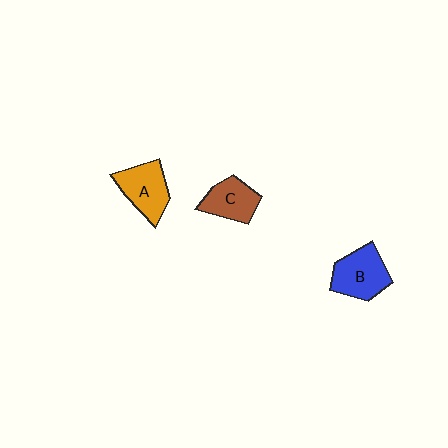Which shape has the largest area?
Shape B (blue).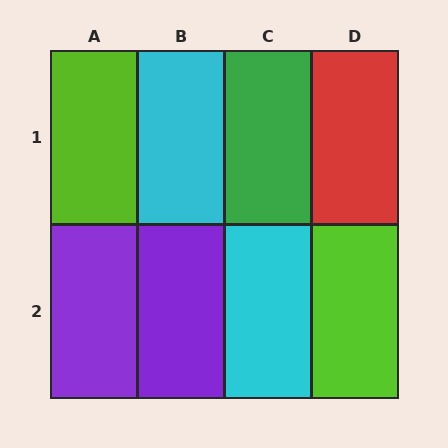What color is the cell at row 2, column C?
Cyan.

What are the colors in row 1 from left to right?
Lime, cyan, green, red.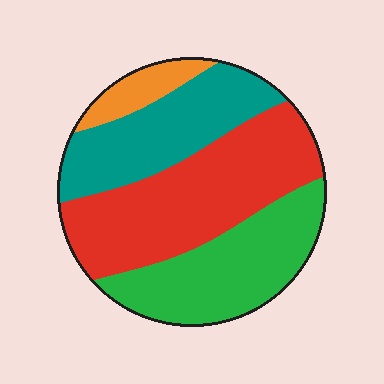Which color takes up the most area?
Red, at roughly 40%.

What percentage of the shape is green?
Green takes up about one quarter (1/4) of the shape.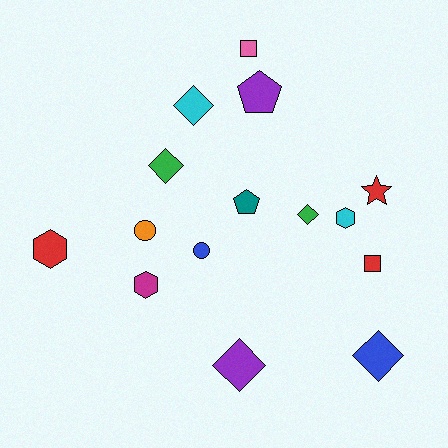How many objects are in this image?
There are 15 objects.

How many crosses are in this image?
There are no crosses.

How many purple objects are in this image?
There are 2 purple objects.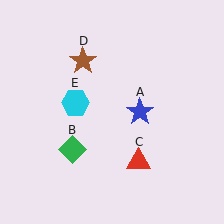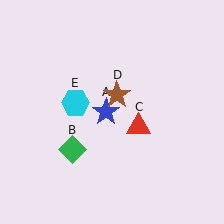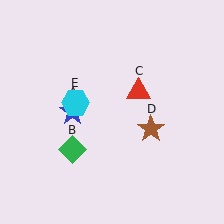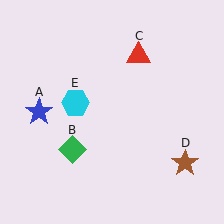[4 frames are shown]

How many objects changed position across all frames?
3 objects changed position: blue star (object A), red triangle (object C), brown star (object D).